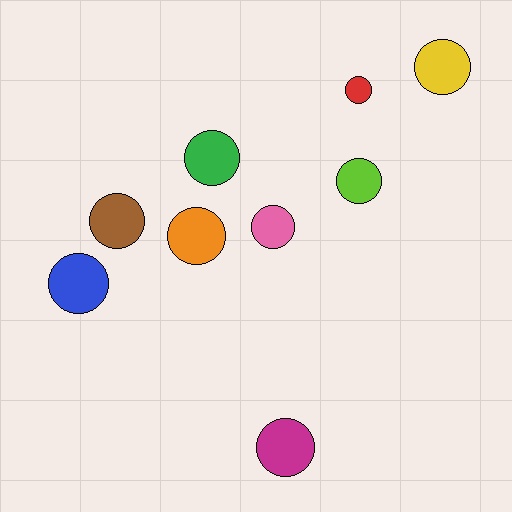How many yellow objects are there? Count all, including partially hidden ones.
There is 1 yellow object.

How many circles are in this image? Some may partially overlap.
There are 9 circles.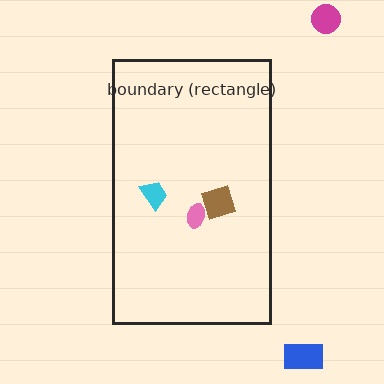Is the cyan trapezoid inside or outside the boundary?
Inside.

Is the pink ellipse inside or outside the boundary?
Inside.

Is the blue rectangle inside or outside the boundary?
Outside.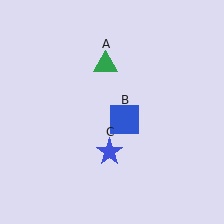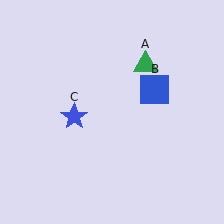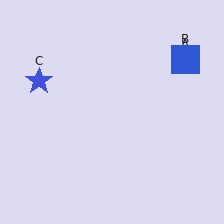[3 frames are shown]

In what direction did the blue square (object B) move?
The blue square (object B) moved up and to the right.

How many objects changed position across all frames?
3 objects changed position: green triangle (object A), blue square (object B), blue star (object C).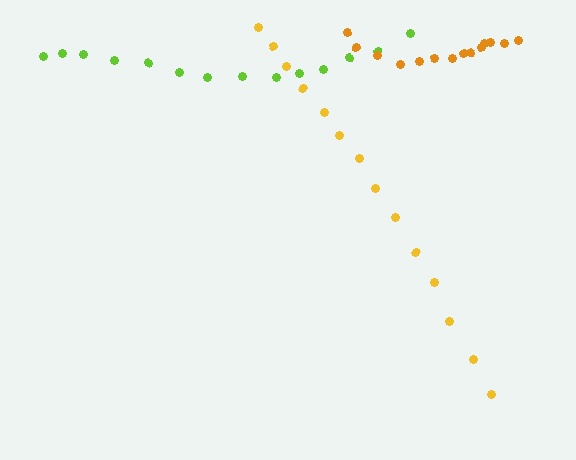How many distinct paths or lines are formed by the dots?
There are 3 distinct paths.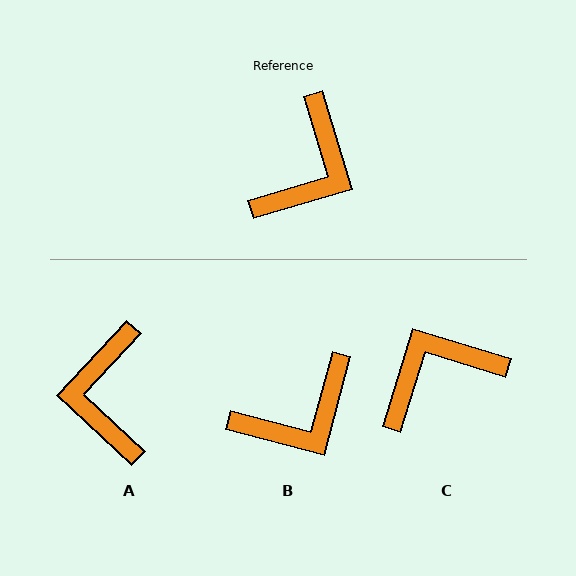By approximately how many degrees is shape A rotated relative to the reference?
Approximately 150 degrees clockwise.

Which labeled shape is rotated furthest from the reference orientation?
A, about 150 degrees away.